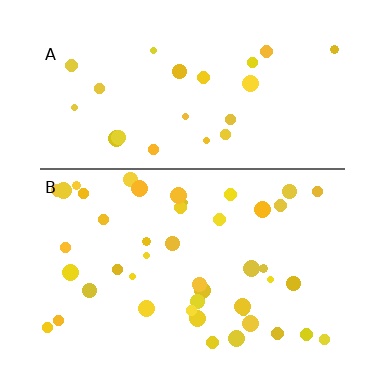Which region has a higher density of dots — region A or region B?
B (the bottom).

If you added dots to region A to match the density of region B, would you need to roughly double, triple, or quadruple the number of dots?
Approximately double.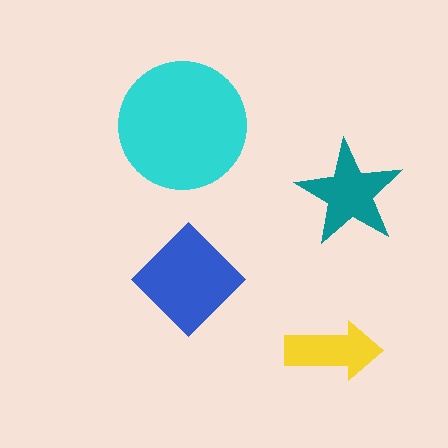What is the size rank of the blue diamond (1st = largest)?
2nd.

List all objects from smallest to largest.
The yellow arrow, the teal star, the blue diamond, the cyan circle.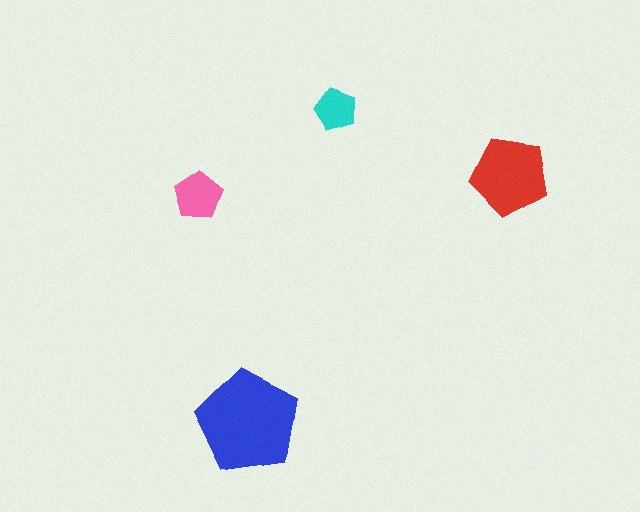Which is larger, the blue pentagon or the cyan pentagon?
The blue one.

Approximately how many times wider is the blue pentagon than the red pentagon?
About 1.5 times wider.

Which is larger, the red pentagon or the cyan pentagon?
The red one.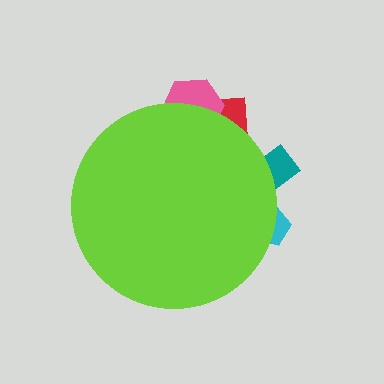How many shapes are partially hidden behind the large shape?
4 shapes are partially hidden.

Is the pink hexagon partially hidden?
Yes, the pink hexagon is partially hidden behind the lime circle.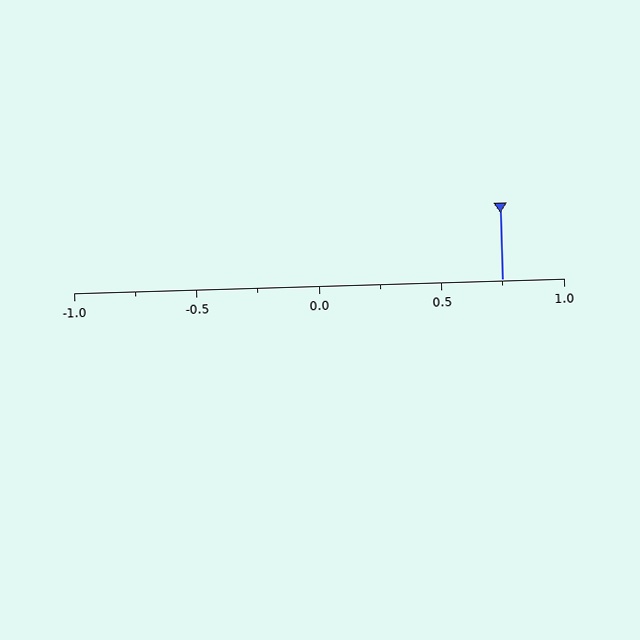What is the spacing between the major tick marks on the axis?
The major ticks are spaced 0.5 apart.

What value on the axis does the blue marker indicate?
The marker indicates approximately 0.75.